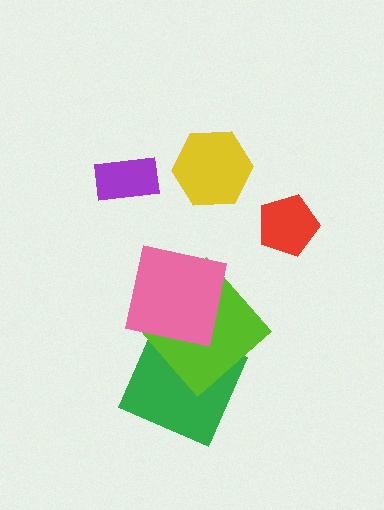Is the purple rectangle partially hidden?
No, no other shape covers it.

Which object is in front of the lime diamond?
The pink square is in front of the lime diamond.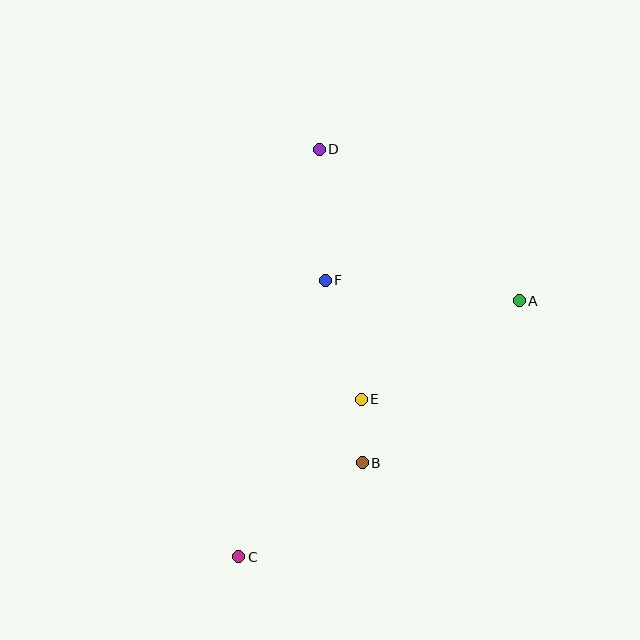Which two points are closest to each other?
Points B and E are closest to each other.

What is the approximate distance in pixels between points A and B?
The distance between A and B is approximately 225 pixels.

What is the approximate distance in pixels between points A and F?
The distance between A and F is approximately 195 pixels.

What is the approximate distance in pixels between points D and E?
The distance between D and E is approximately 253 pixels.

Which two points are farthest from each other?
Points C and D are farthest from each other.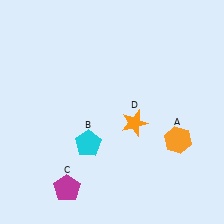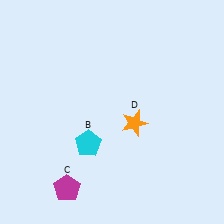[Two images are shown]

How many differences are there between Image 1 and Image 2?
There is 1 difference between the two images.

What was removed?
The orange hexagon (A) was removed in Image 2.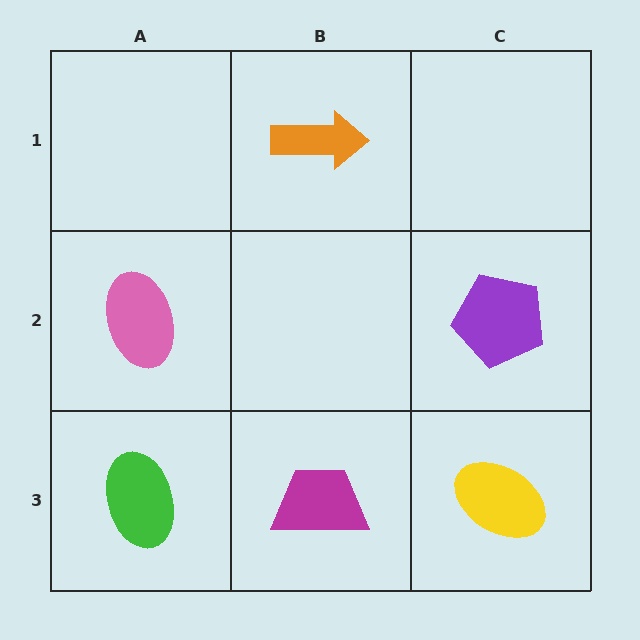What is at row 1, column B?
An orange arrow.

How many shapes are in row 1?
1 shape.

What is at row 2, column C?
A purple pentagon.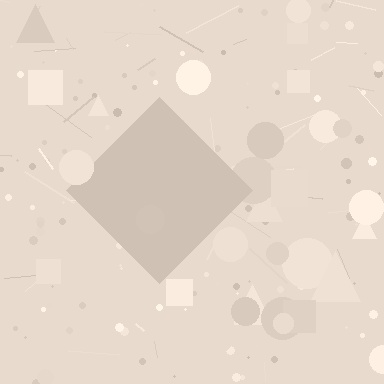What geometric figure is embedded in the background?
A diamond is embedded in the background.